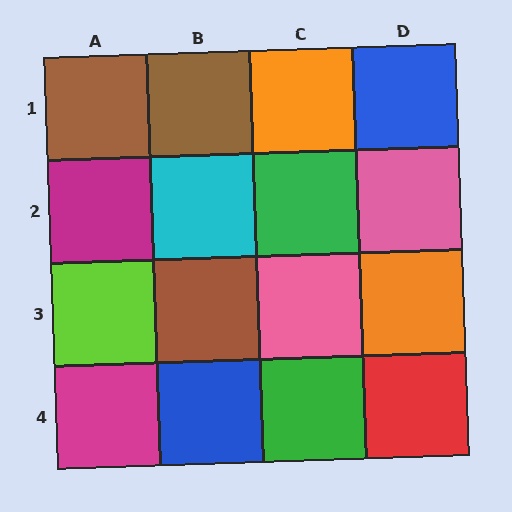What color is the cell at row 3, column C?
Pink.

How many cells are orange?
2 cells are orange.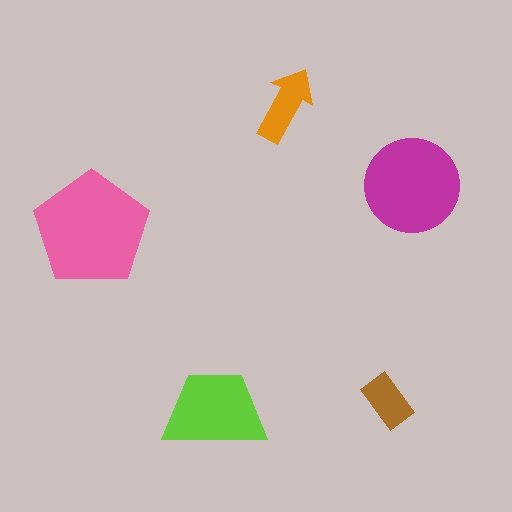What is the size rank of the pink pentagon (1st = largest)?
1st.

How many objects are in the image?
There are 5 objects in the image.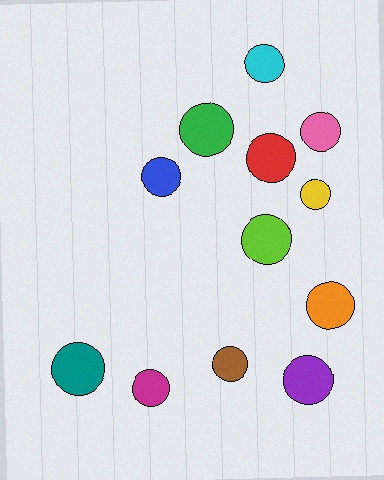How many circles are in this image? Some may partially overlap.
There are 12 circles.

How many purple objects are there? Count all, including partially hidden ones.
There is 1 purple object.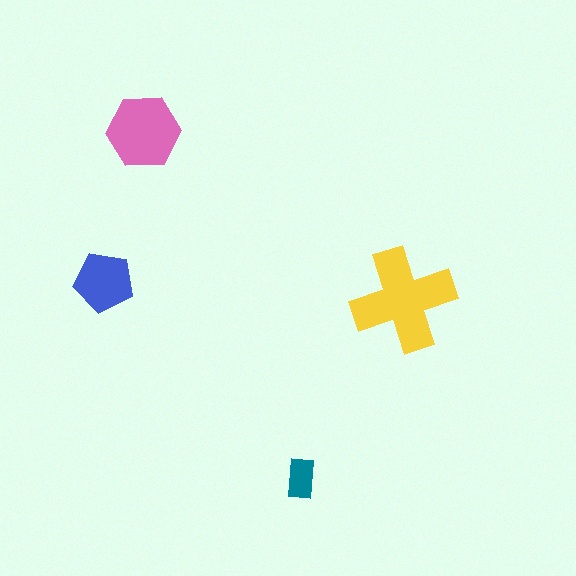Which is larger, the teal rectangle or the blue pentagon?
The blue pentagon.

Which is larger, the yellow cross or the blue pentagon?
The yellow cross.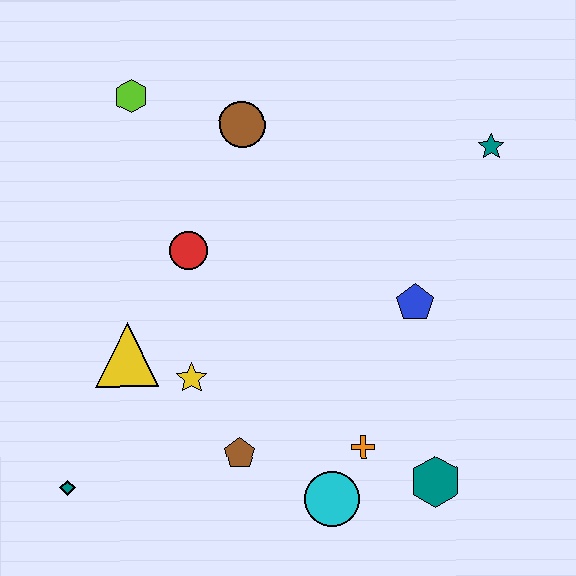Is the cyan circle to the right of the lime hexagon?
Yes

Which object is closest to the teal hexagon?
The orange cross is closest to the teal hexagon.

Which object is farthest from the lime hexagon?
The teal hexagon is farthest from the lime hexagon.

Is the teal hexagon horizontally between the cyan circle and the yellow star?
No